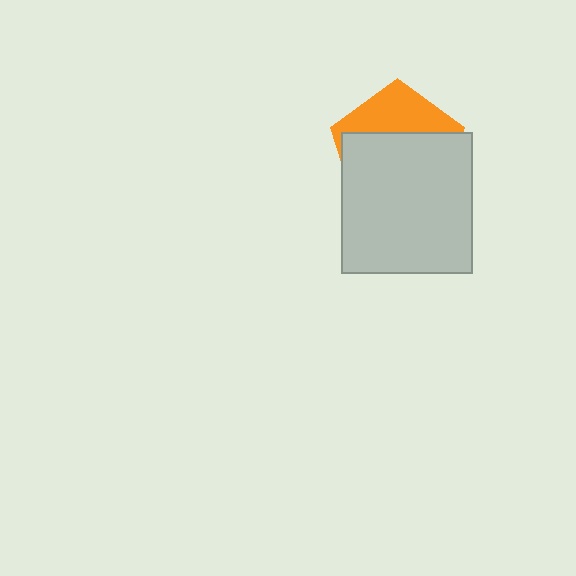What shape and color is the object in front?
The object in front is a light gray rectangle.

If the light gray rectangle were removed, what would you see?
You would see the complete orange pentagon.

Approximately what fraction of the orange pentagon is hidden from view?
Roughly 67% of the orange pentagon is hidden behind the light gray rectangle.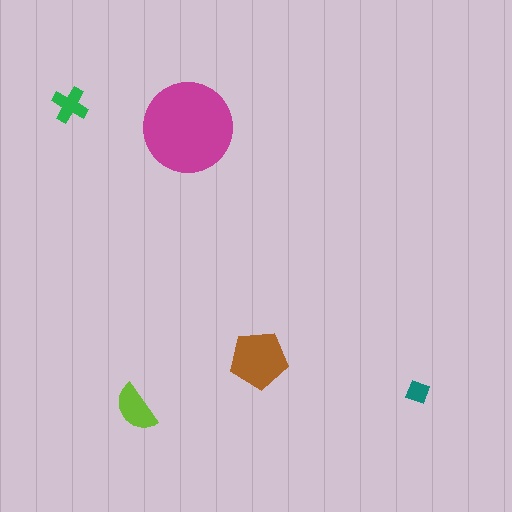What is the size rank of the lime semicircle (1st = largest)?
3rd.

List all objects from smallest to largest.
The teal diamond, the green cross, the lime semicircle, the brown pentagon, the magenta circle.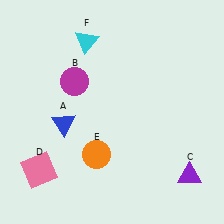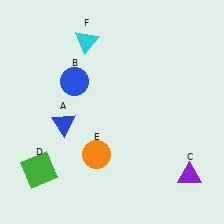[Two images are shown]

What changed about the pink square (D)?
In Image 1, D is pink. In Image 2, it changed to green.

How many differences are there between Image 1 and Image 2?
There are 2 differences between the two images.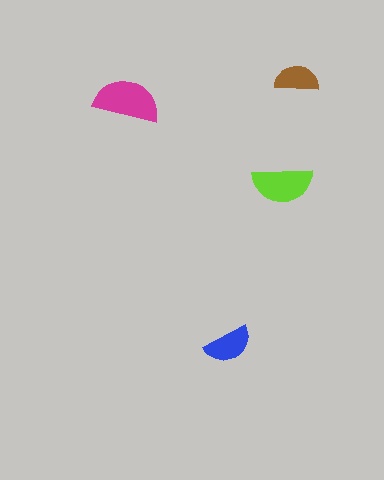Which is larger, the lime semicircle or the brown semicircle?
The lime one.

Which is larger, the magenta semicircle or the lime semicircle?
The magenta one.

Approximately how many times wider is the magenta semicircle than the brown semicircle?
About 1.5 times wider.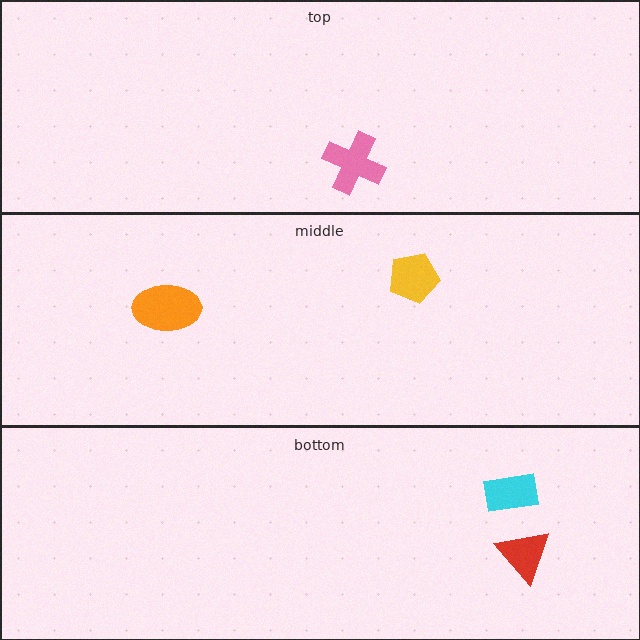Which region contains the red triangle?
The bottom region.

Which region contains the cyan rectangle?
The bottom region.